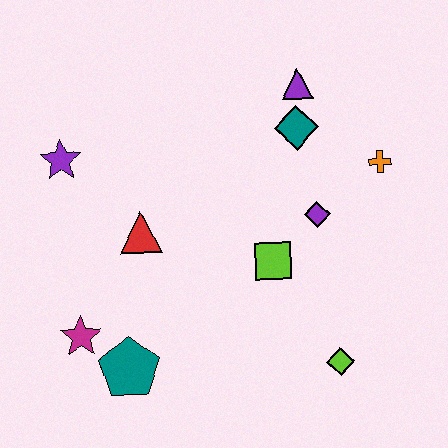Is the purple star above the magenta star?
Yes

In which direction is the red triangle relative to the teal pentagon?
The red triangle is above the teal pentagon.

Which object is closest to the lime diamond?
The lime square is closest to the lime diamond.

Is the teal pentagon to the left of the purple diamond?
Yes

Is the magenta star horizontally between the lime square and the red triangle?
No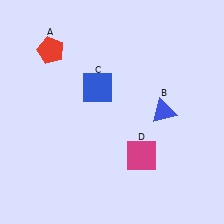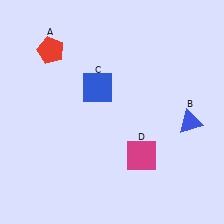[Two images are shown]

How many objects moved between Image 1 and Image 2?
1 object moved between the two images.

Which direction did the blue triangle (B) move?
The blue triangle (B) moved right.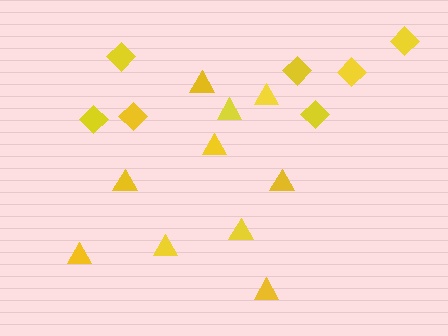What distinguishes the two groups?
There are 2 groups: one group of triangles (10) and one group of diamonds (7).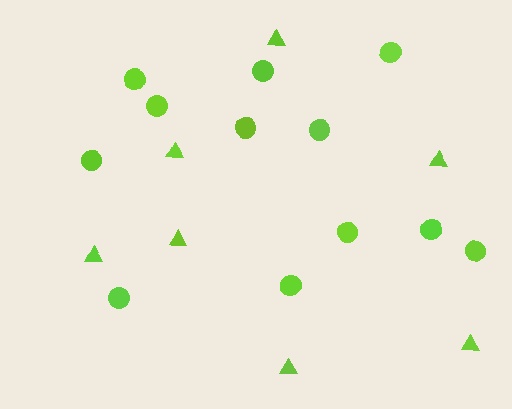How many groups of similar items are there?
There are 2 groups: one group of circles (12) and one group of triangles (7).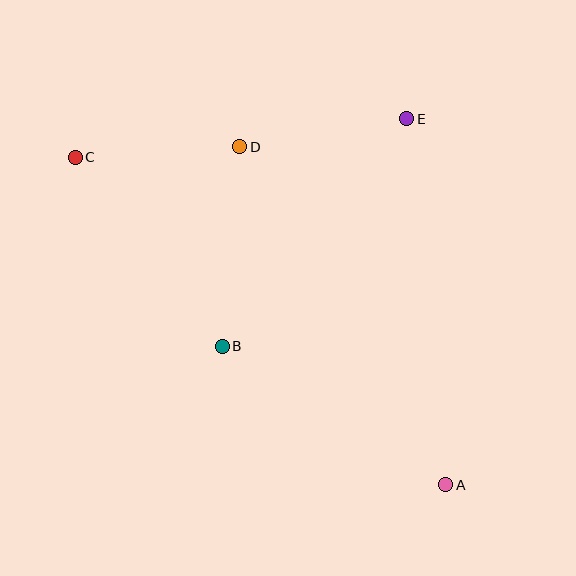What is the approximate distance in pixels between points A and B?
The distance between A and B is approximately 263 pixels.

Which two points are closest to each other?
Points C and D are closest to each other.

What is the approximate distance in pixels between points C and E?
The distance between C and E is approximately 334 pixels.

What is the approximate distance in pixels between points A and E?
The distance between A and E is approximately 368 pixels.